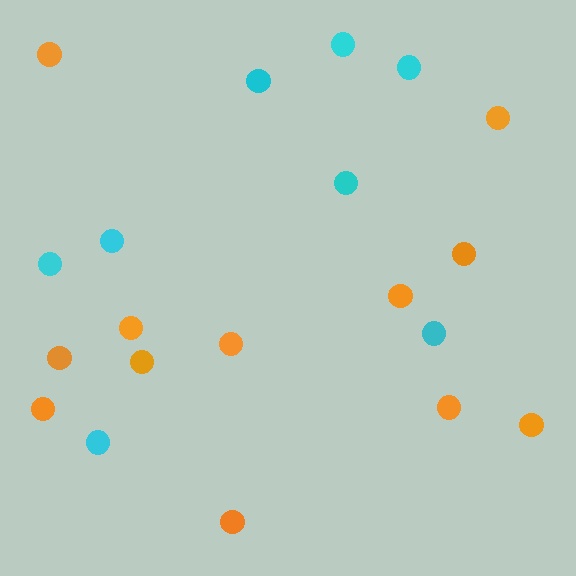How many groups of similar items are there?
There are 2 groups: one group of cyan circles (8) and one group of orange circles (12).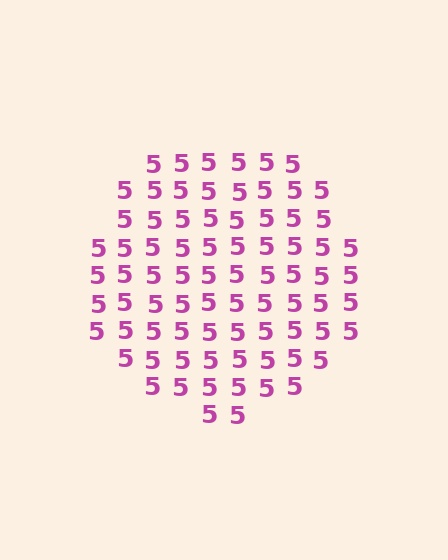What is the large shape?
The large shape is a circle.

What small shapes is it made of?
It is made of small digit 5's.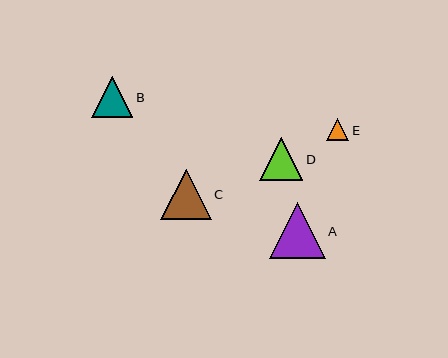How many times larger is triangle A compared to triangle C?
Triangle A is approximately 1.1 times the size of triangle C.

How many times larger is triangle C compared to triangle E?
Triangle C is approximately 2.3 times the size of triangle E.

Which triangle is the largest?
Triangle A is the largest with a size of approximately 56 pixels.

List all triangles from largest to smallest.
From largest to smallest: A, C, D, B, E.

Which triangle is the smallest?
Triangle E is the smallest with a size of approximately 22 pixels.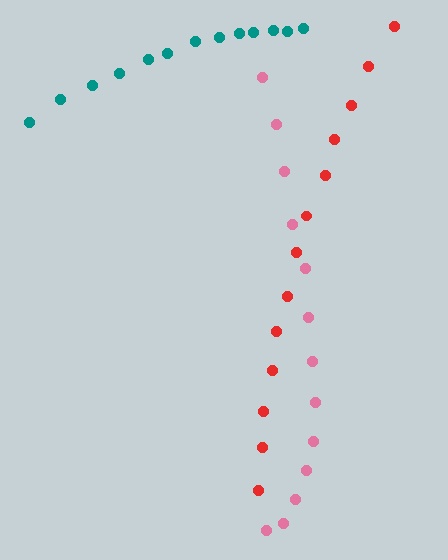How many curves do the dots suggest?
There are 3 distinct paths.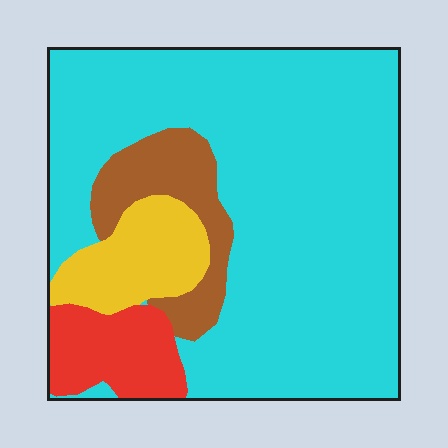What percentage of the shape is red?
Red takes up about one tenth (1/10) of the shape.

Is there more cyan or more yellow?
Cyan.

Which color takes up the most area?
Cyan, at roughly 70%.